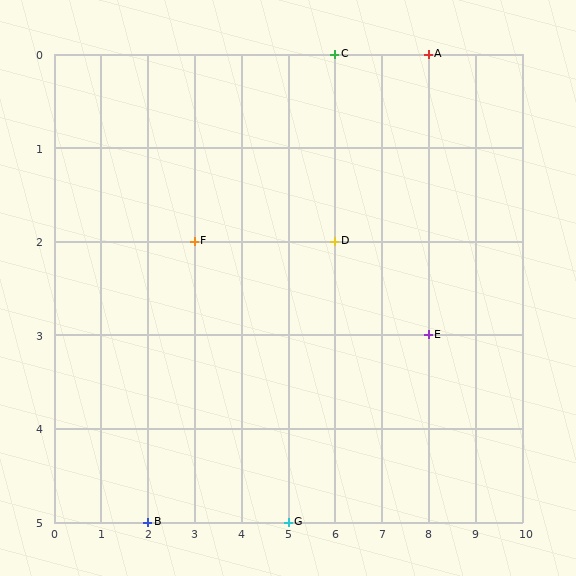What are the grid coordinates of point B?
Point B is at grid coordinates (2, 5).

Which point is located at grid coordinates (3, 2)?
Point F is at (3, 2).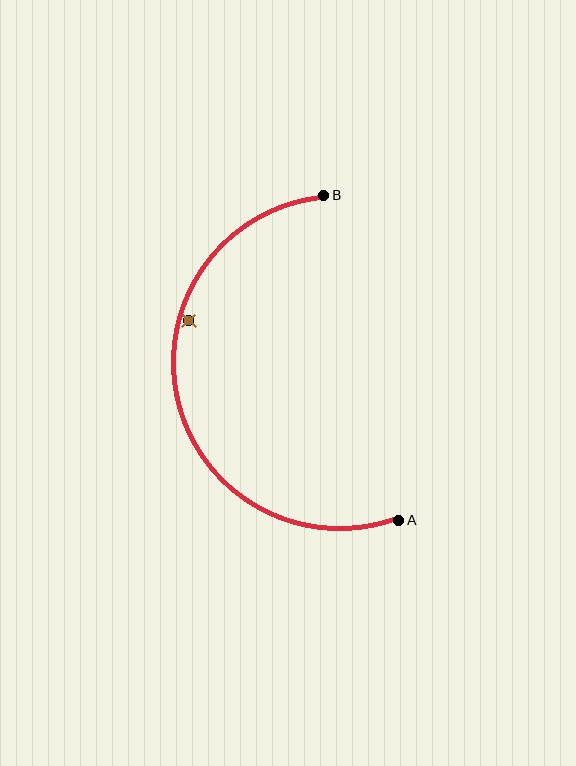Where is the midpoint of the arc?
The arc midpoint is the point on the curve farthest from the straight line joining A and B. It sits to the left of that line.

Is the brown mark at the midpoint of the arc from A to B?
No — the brown mark does not lie on the arc at all. It sits slightly inside the curve.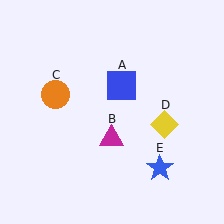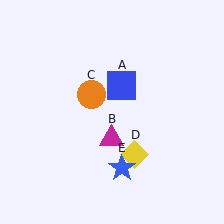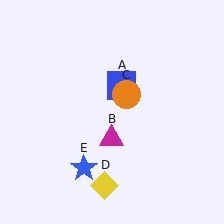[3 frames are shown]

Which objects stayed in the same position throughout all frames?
Blue square (object A) and magenta triangle (object B) remained stationary.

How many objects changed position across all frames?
3 objects changed position: orange circle (object C), yellow diamond (object D), blue star (object E).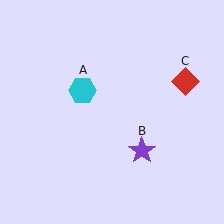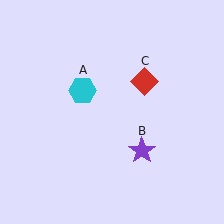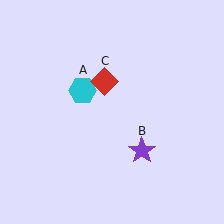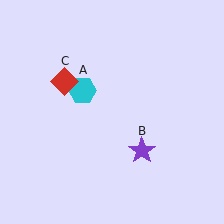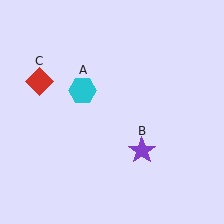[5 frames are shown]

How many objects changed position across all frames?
1 object changed position: red diamond (object C).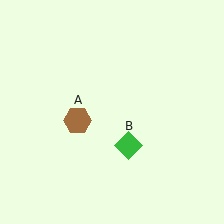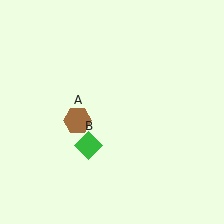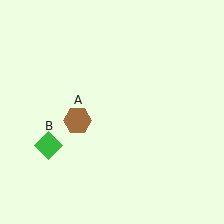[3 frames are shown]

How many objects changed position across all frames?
1 object changed position: green diamond (object B).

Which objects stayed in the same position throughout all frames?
Brown hexagon (object A) remained stationary.